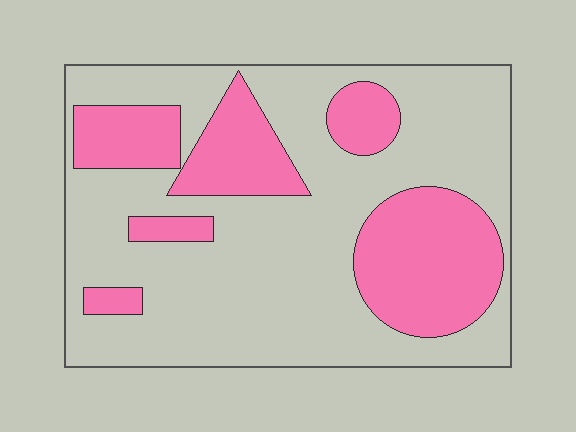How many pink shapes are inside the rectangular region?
6.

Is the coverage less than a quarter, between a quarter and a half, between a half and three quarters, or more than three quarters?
Between a quarter and a half.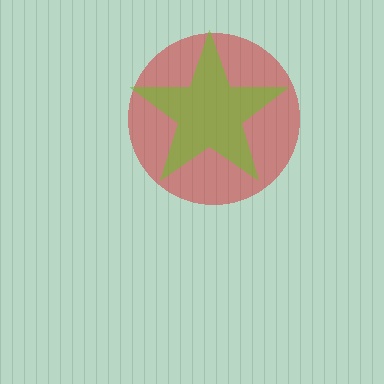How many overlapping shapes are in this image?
There are 2 overlapping shapes in the image.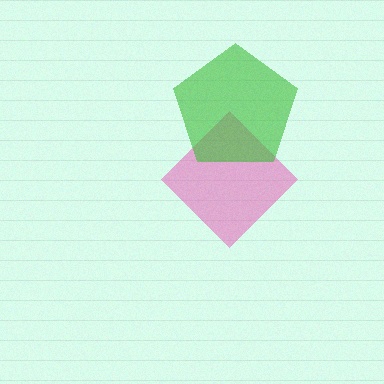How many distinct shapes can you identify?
There are 2 distinct shapes: a pink diamond, a green pentagon.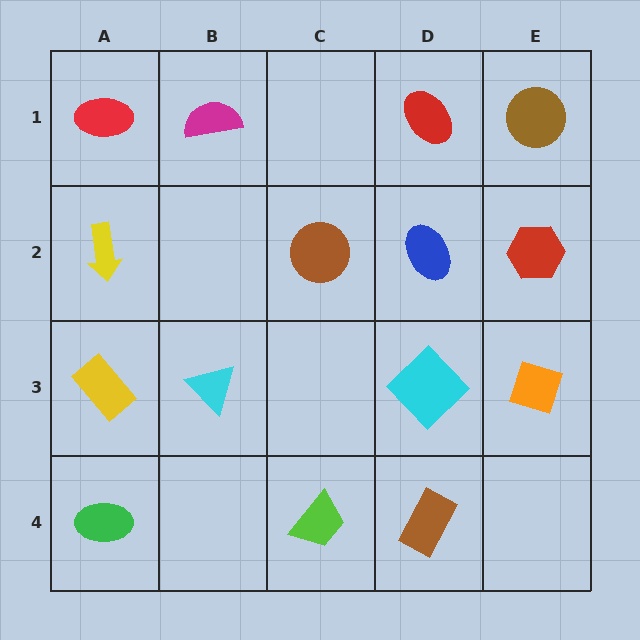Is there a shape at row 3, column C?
No, that cell is empty.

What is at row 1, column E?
A brown circle.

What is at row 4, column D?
A brown rectangle.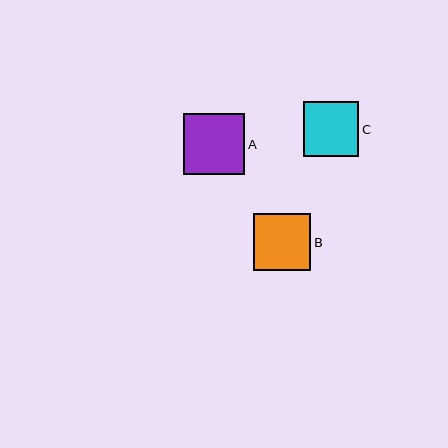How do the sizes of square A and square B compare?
Square A and square B are approximately the same size.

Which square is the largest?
Square A is the largest with a size of approximately 61 pixels.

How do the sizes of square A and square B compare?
Square A and square B are approximately the same size.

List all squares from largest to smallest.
From largest to smallest: A, B, C.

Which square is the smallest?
Square C is the smallest with a size of approximately 56 pixels.